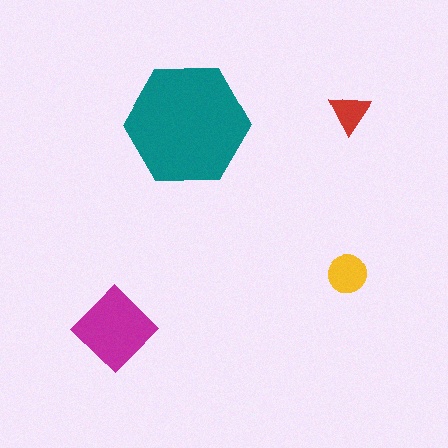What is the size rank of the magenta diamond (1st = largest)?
2nd.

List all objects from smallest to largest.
The red triangle, the yellow circle, the magenta diamond, the teal hexagon.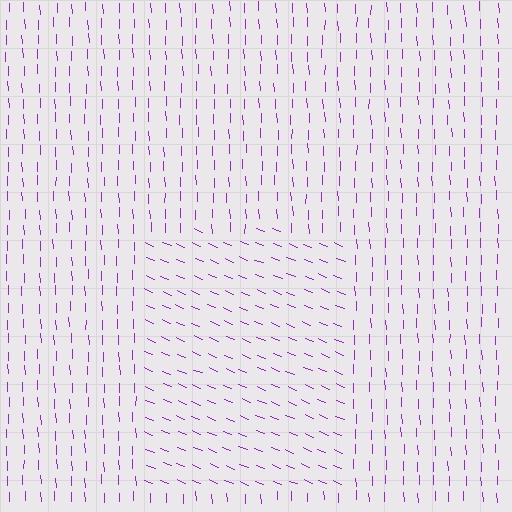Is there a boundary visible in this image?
Yes, there is a texture boundary formed by a change in line orientation.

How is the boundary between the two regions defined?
The boundary is defined purely by a change in line orientation (approximately 66 degrees difference). All lines are the same color and thickness.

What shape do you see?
I see a rectangle.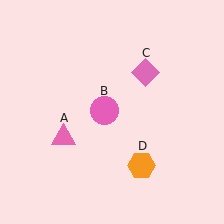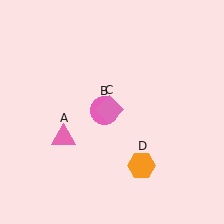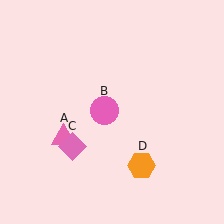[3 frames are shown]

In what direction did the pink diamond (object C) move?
The pink diamond (object C) moved down and to the left.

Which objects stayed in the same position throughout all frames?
Pink triangle (object A) and pink circle (object B) and orange hexagon (object D) remained stationary.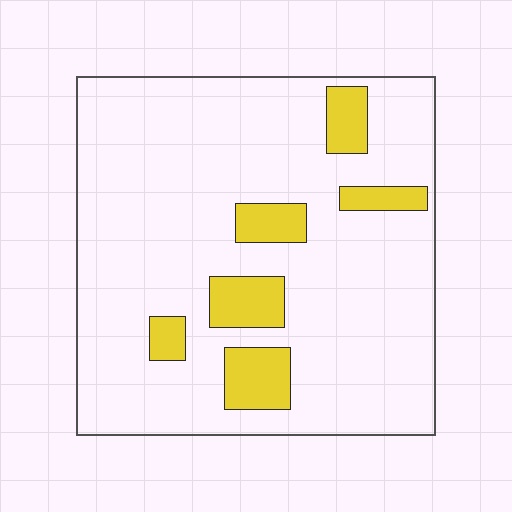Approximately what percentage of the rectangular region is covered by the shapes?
Approximately 15%.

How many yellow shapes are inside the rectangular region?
6.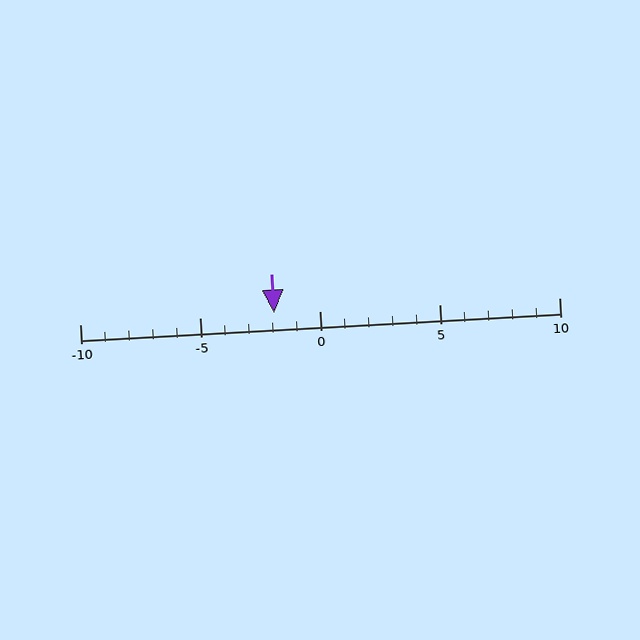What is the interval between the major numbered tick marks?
The major tick marks are spaced 5 units apart.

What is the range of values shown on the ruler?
The ruler shows values from -10 to 10.